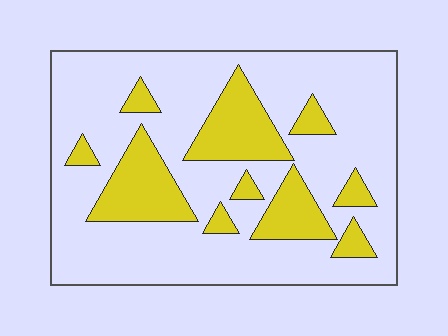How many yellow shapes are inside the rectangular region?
10.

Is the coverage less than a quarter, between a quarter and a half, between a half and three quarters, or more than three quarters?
Less than a quarter.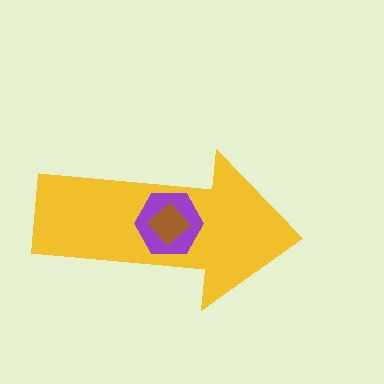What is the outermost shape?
The yellow arrow.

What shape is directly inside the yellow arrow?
The purple hexagon.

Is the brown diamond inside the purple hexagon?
Yes.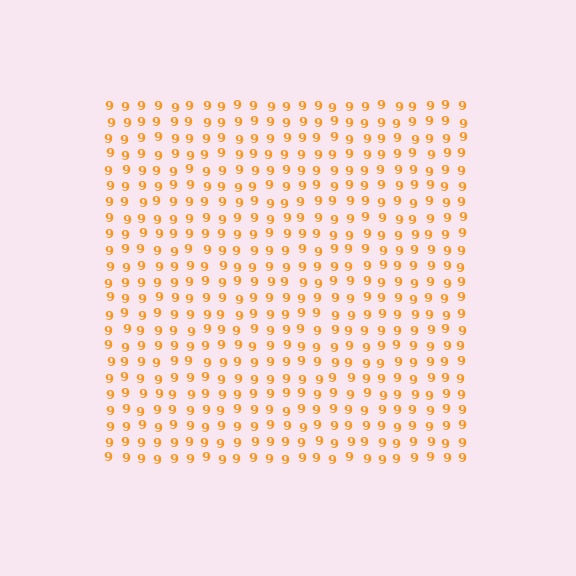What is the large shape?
The large shape is a square.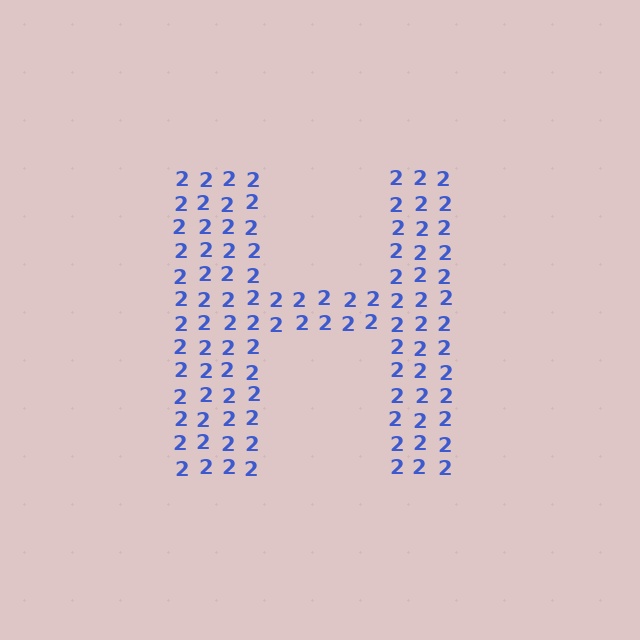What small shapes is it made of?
It is made of small digit 2's.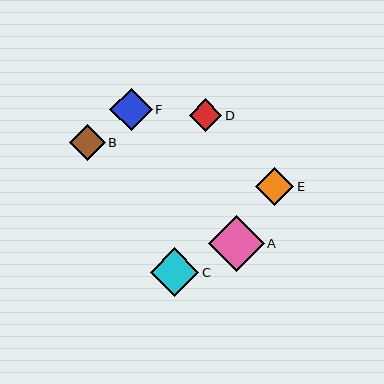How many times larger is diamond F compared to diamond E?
Diamond F is approximately 1.1 times the size of diamond E.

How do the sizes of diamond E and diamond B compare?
Diamond E and diamond B are approximately the same size.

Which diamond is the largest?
Diamond A is the largest with a size of approximately 56 pixels.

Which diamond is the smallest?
Diamond D is the smallest with a size of approximately 33 pixels.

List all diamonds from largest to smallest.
From largest to smallest: A, C, F, E, B, D.